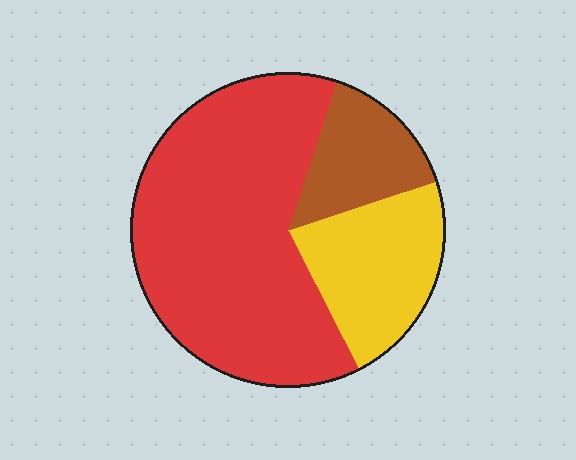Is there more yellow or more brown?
Yellow.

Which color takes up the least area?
Brown, at roughly 15%.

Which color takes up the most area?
Red, at roughly 65%.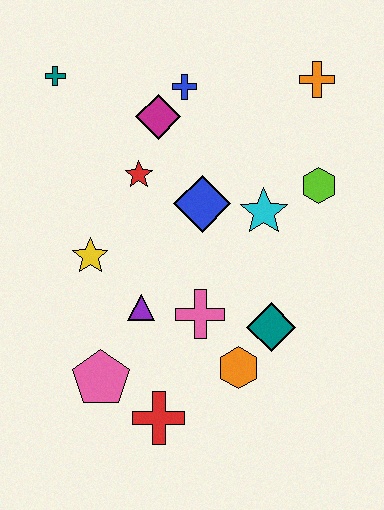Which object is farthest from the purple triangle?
The orange cross is farthest from the purple triangle.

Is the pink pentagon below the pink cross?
Yes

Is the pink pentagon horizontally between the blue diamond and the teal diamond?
No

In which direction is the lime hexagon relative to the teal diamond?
The lime hexagon is above the teal diamond.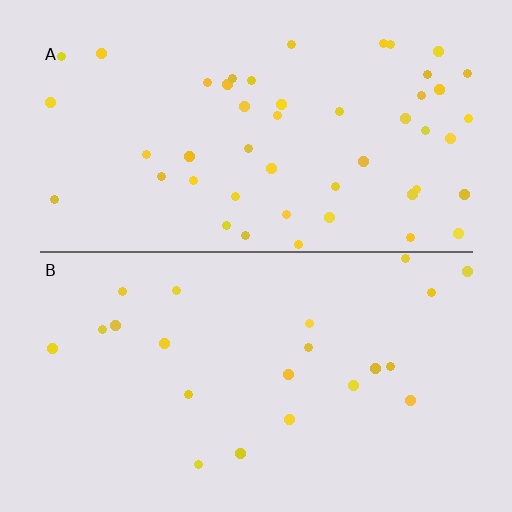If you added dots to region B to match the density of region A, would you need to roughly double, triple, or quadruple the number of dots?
Approximately double.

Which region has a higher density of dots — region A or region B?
A (the top).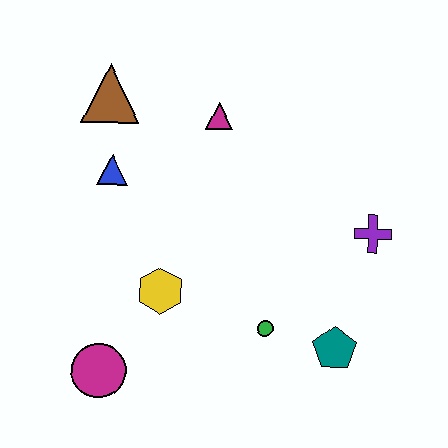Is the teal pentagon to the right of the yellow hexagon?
Yes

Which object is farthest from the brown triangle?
The teal pentagon is farthest from the brown triangle.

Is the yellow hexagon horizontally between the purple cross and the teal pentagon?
No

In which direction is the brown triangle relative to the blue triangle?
The brown triangle is above the blue triangle.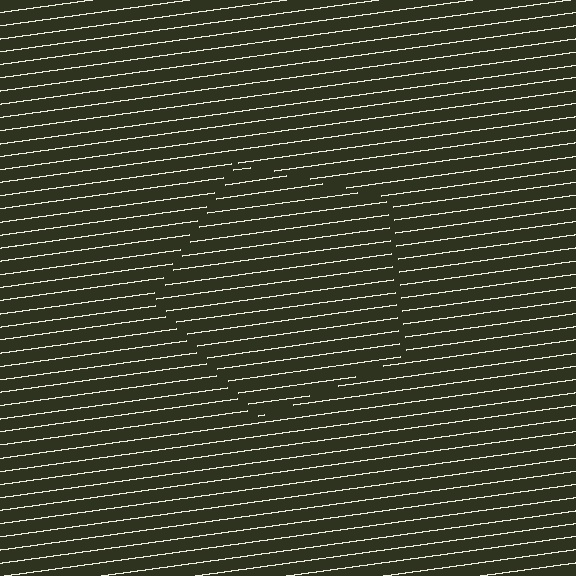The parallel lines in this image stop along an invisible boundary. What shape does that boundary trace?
An illusory pentagon. The interior of the shape contains the same grating, shifted by half a period — the contour is defined by the phase discontinuity where line-ends from the inner and outer gratings abut.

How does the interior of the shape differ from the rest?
The interior of the shape contains the same grating, shifted by half a period — the contour is defined by the phase discontinuity where line-ends from the inner and outer gratings abut.